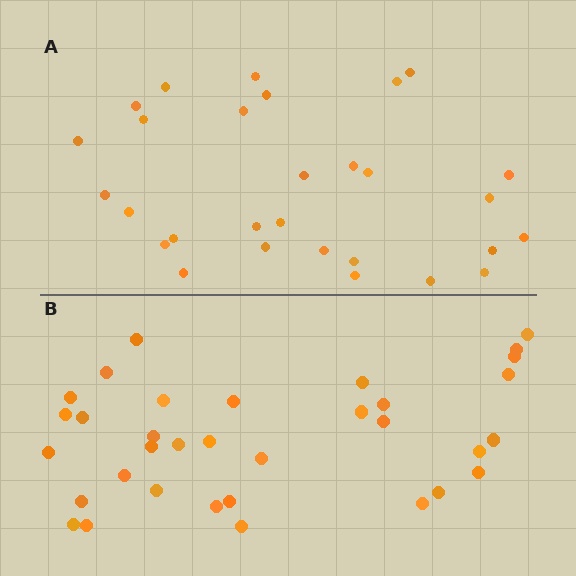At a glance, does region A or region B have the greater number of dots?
Region B (the bottom region) has more dots.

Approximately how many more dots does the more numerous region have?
Region B has about 5 more dots than region A.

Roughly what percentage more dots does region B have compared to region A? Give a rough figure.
About 15% more.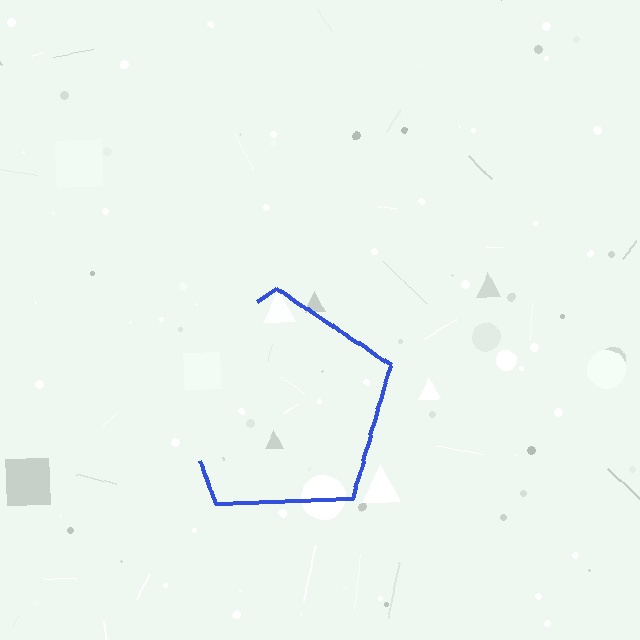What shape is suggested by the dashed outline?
The dashed outline suggests a pentagon.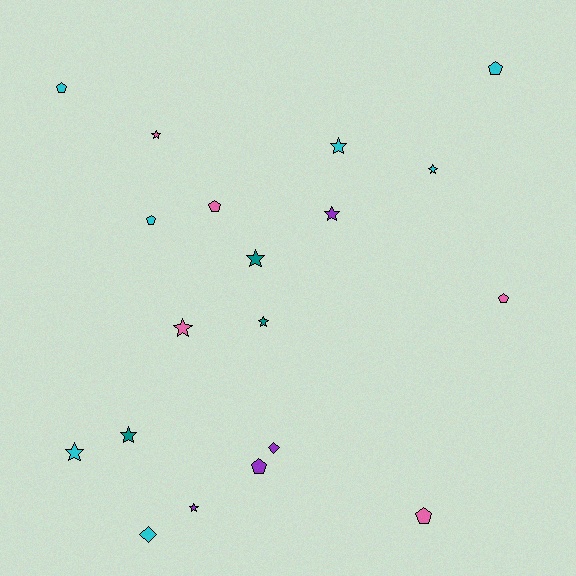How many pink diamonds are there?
There are no pink diamonds.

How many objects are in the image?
There are 19 objects.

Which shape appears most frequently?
Star, with 10 objects.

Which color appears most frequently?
Cyan, with 7 objects.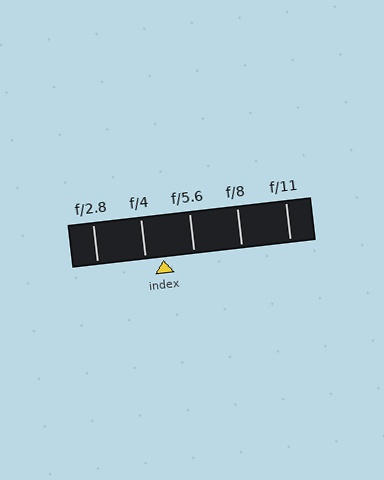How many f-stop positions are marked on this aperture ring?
There are 5 f-stop positions marked.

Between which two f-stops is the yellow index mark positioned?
The index mark is between f/4 and f/5.6.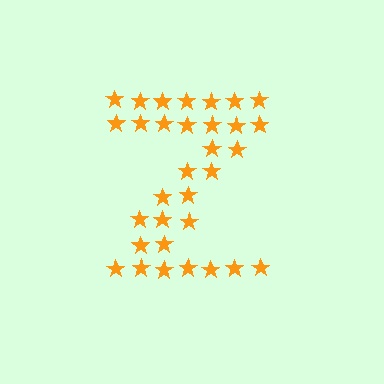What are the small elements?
The small elements are stars.